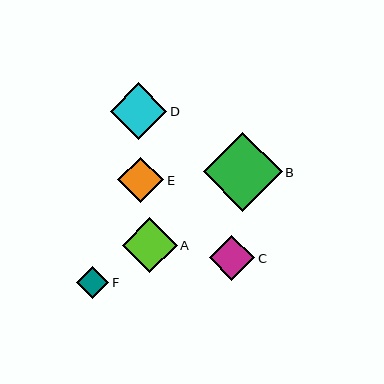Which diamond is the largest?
Diamond B is the largest with a size of approximately 79 pixels.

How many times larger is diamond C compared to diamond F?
Diamond C is approximately 1.4 times the size of diamond F.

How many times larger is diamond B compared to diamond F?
Diamond B is approximately 2.5 times the size of diamond F.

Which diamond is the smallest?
Diamond F is the smallest with a size of approximately 32 pixels.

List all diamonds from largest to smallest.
From largest to smallest: B, D, A, E, C, F.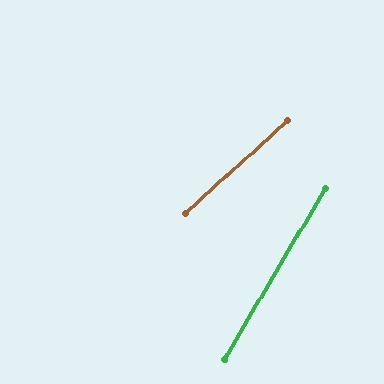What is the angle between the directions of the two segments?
Approximately 17 degrees.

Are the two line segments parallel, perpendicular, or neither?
Neither parallel nor perpendicular — they differ by about 17°.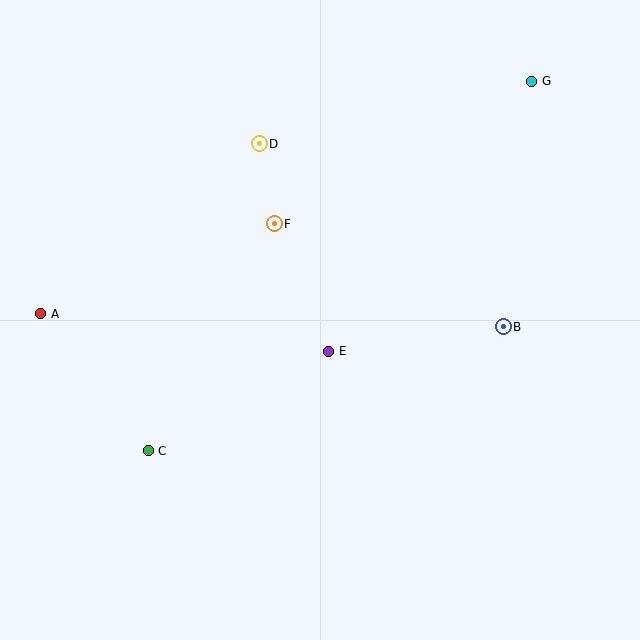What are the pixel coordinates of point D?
Point D is at (259, 144).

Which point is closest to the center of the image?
Point E at (329, 351) is closest to the center.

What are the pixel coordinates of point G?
Point G is at (532, 81).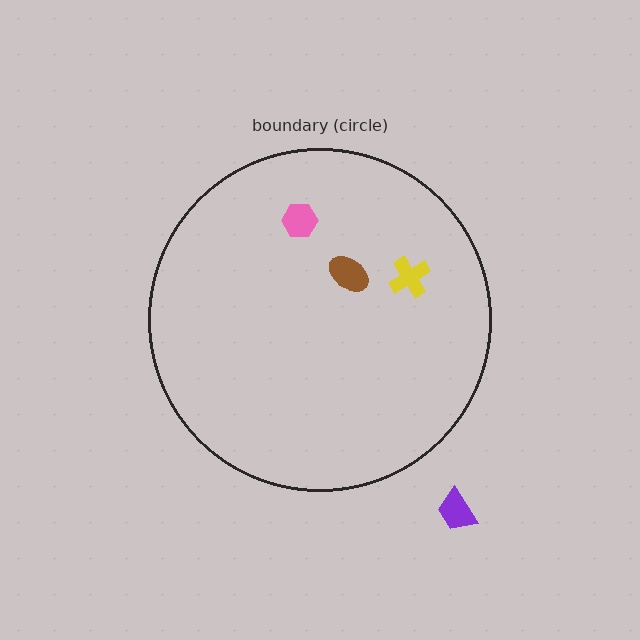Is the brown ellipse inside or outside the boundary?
Inside.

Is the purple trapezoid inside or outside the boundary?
Outside.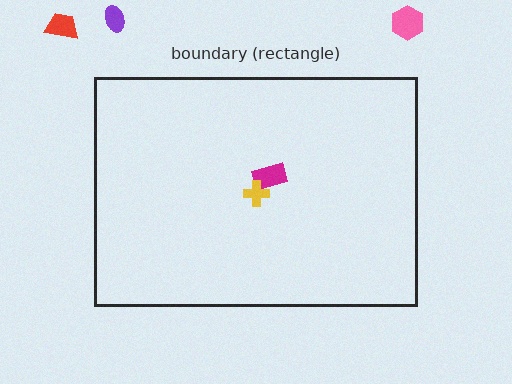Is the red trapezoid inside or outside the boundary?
Outside.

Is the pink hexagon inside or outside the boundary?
Outside.